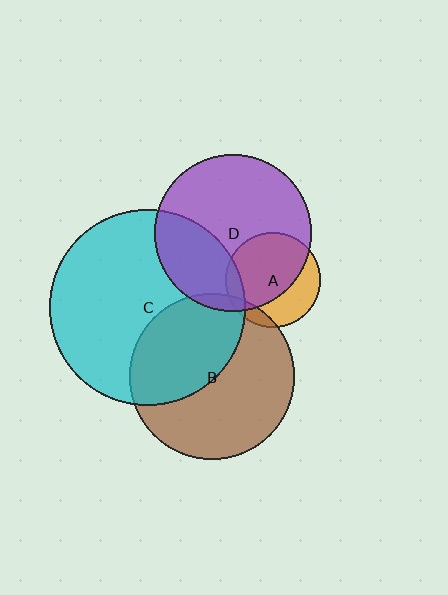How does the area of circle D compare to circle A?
Approximately 2.7 times.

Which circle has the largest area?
Circle C (cyan).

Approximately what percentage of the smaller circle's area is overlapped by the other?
Approximately 10%.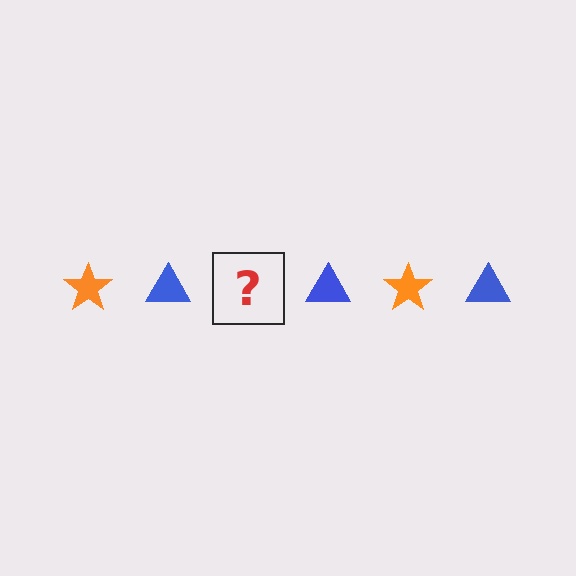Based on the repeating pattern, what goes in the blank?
The blank should be an orange star.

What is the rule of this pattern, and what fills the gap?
The rule is that the pattern alternates between orange star and blue triangle. The gap should be filled with an orange star.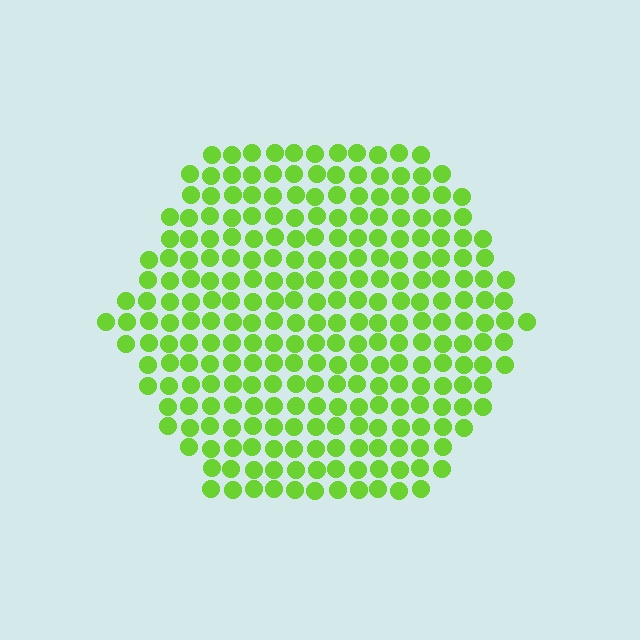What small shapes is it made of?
It is made of small circles.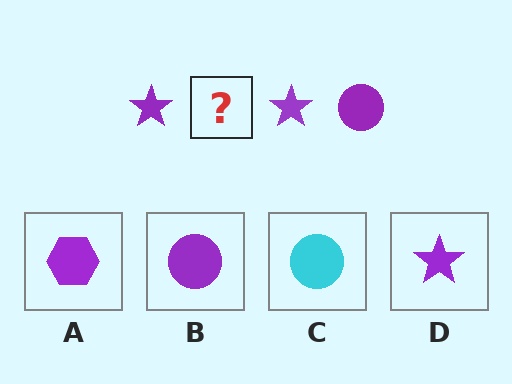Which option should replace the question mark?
Option B.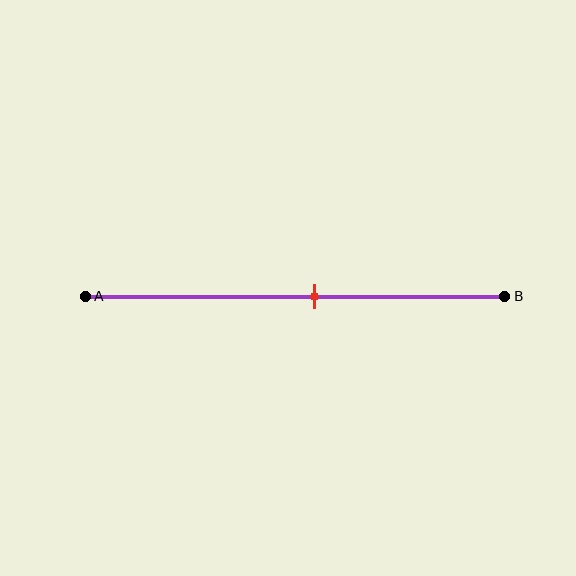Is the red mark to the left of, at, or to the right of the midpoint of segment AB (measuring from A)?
The red mark is to the right of the midpoint of segment AB.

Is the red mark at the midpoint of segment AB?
No, the mark is at about 55% from A, not at the 50% midpoint.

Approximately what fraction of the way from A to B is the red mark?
The red mark is approximately 55% of the way from A to B.